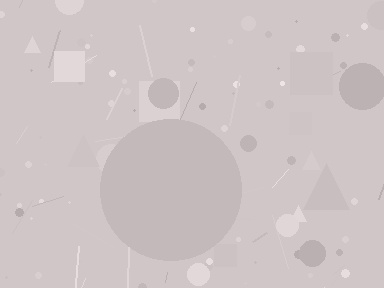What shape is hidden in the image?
A circle is hidden in the image.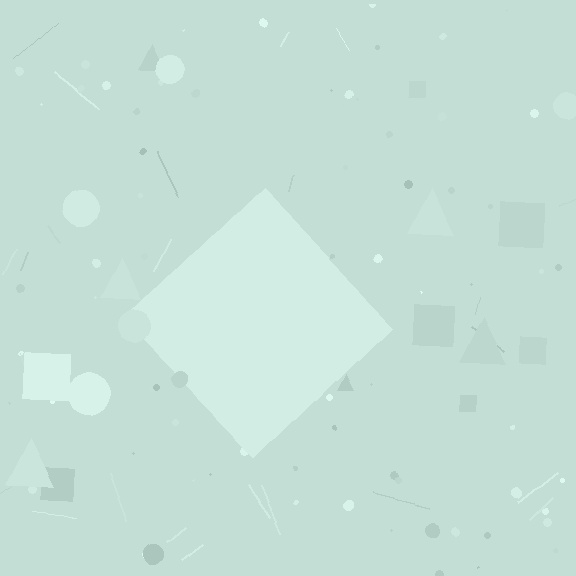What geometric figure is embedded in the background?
A diamond is embedded in the background.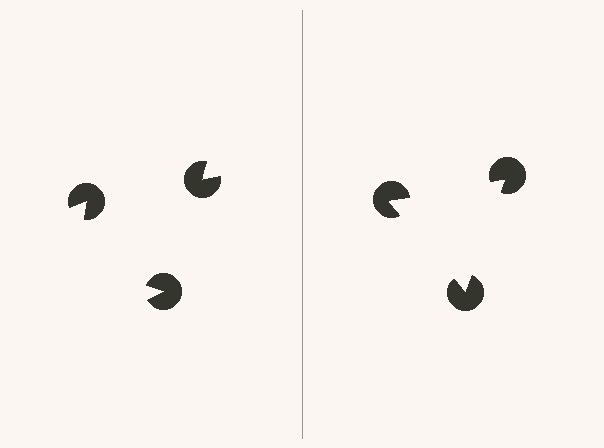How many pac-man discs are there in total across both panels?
6 — 3 on each side.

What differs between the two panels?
The pac-man discs are positioned identically on both sides; only the wedge orientations differ. On the right they align to a triangle; on the left they are misaligned.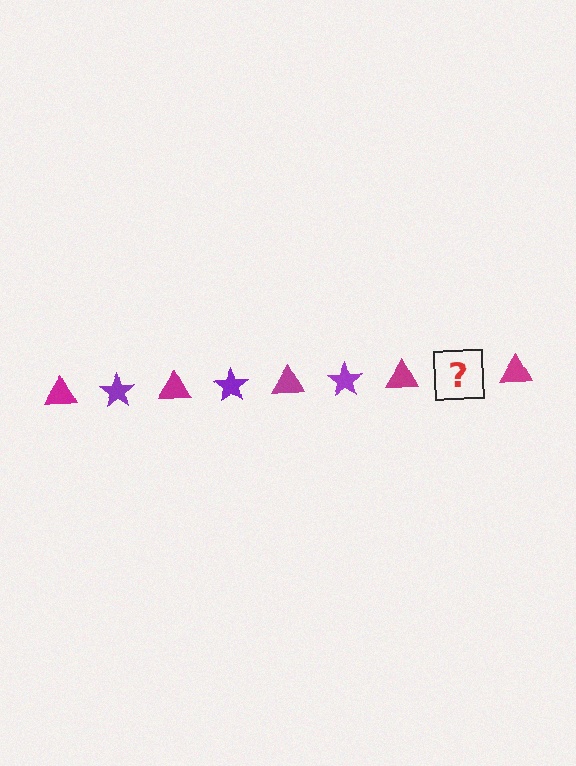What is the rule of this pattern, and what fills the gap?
The rule is that the pattern alternates between magenta triangle and purple star. The gap should be filled with a purple star.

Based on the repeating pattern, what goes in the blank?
The blank should be a purple star.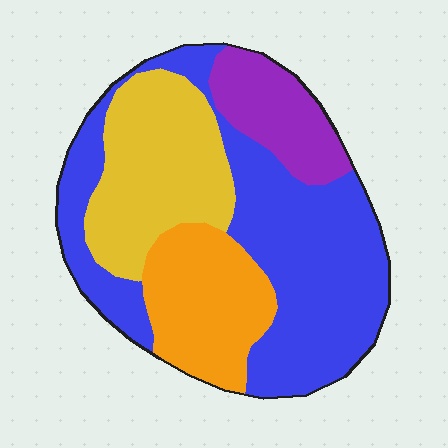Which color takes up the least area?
Purple, at roughly 10%.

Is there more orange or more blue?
Blue.